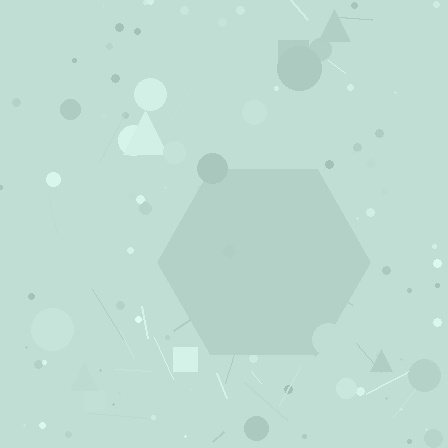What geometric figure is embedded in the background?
A hexagon is embedded in the background.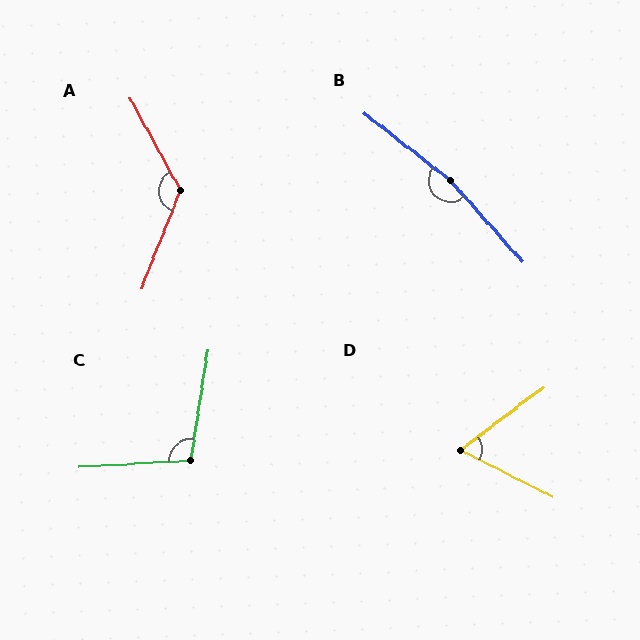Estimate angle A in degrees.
Approximately 130 degrees.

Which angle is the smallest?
D, at approximately 64 degrees.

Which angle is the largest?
B, at approximately 170 degrees.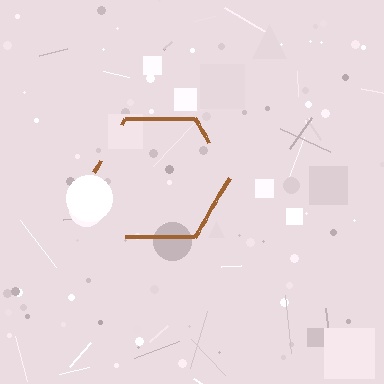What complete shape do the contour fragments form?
The contour fragments form a hexagon.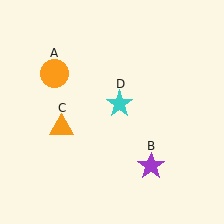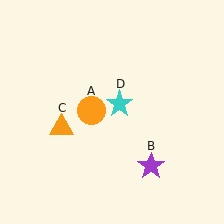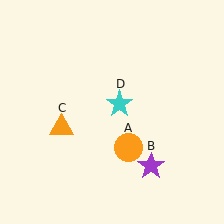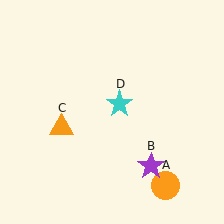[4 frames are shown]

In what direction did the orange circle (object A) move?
The orange circle (object A) moved down and to the right.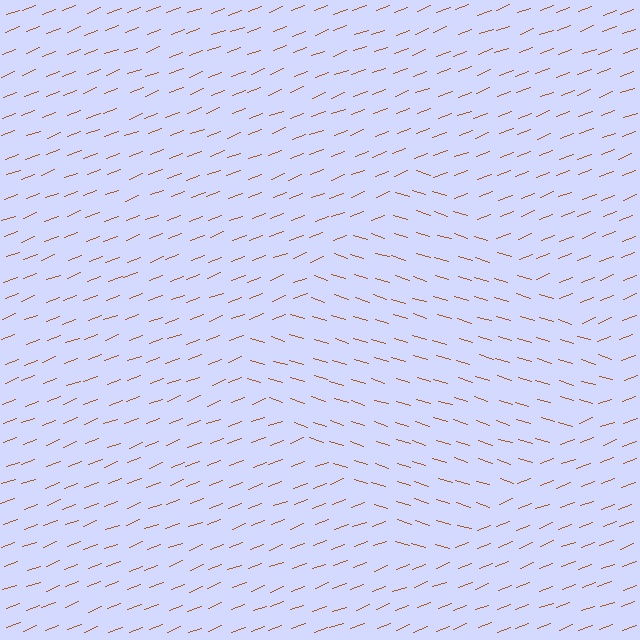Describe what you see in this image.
The image is filled with small brown line segments. A diamond region in the image has lines oriented differently from the surrounding lines, creating a visible texture boundary.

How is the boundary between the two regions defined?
The boundary is defined purely by a change in line orientation (approximately 38 degrees difference). All lines are the same color and thickness.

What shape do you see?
I see a diamond.